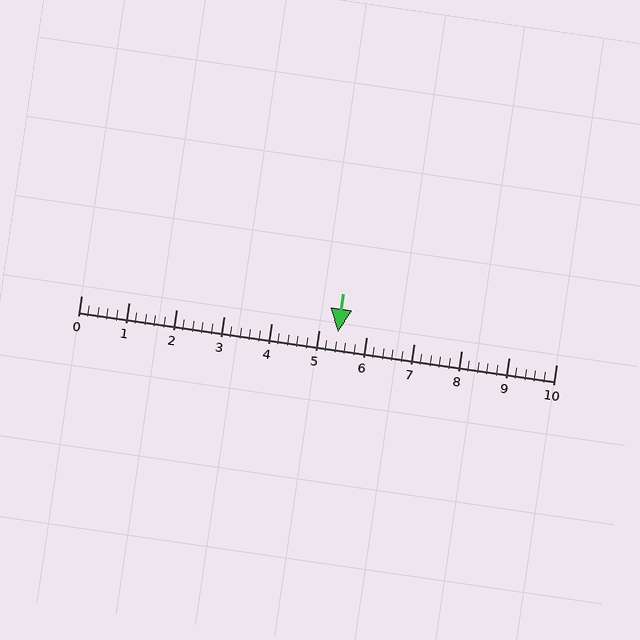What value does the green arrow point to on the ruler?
The green arrow points to approximately 5.4.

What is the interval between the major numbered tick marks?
The major tick marks are spaced 1 units apart.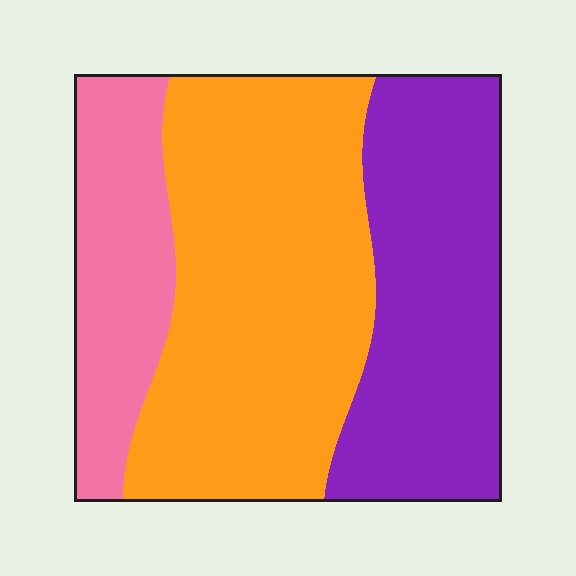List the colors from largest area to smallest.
From largest to smallest: orange, purple, pink.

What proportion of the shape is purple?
Purple takes up between a sixth and a third of the shape.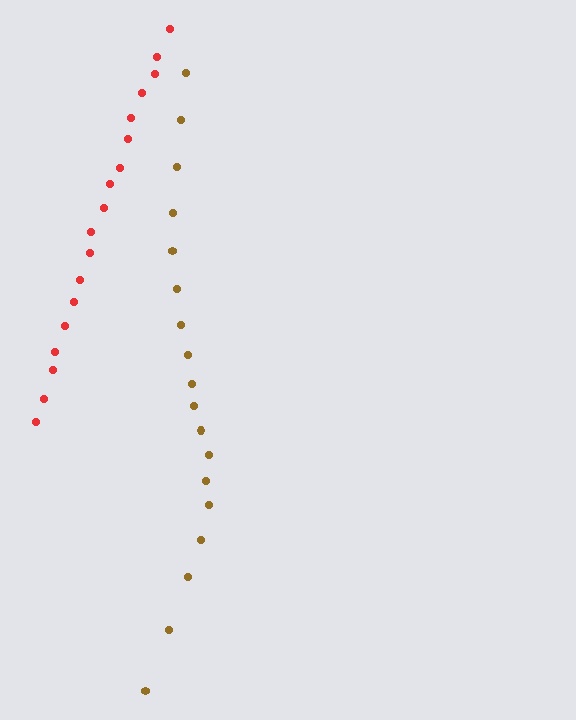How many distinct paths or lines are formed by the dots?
There are 2 distinct paths.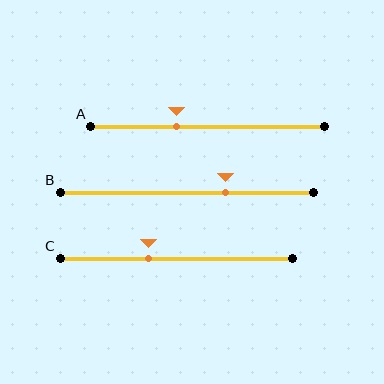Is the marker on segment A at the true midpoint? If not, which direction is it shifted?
No, the marker on segment A is shifted to the left by about 13% of the segment length.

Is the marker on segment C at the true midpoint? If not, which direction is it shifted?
No, the marker on segment C is shifted to the left by about 12% of the segment length.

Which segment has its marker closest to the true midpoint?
Segment C has its marker closest to the true midpoint.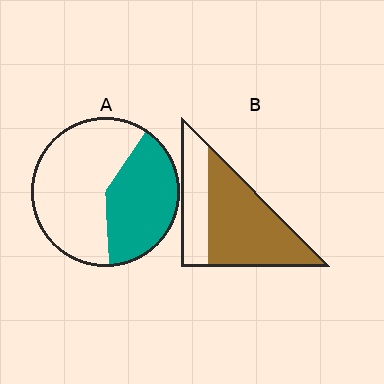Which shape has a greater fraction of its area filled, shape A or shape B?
Shape B.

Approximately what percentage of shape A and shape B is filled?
A is approximately 40% and B is approximately 65%.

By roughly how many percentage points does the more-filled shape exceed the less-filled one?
By roughly 25 percentage points (B over A).